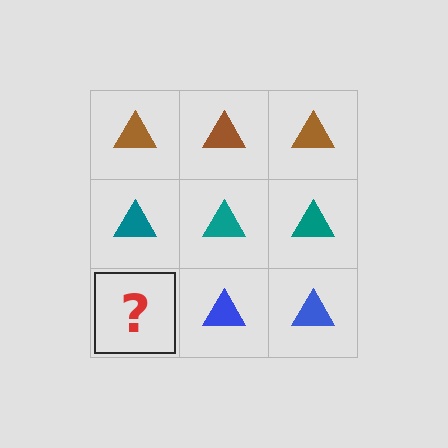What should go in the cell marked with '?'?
The missing cell should contain a blue triangle.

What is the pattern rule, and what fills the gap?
The rule is that each row has a consistent color. The gap should be filled with a blue triangle.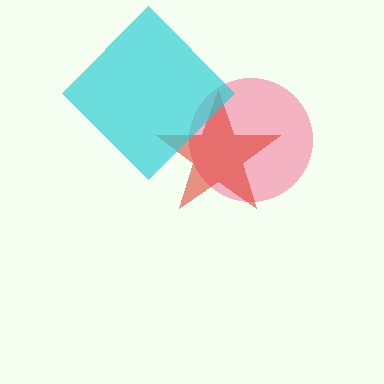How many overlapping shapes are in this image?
There are 3 overlapping shapes in the image.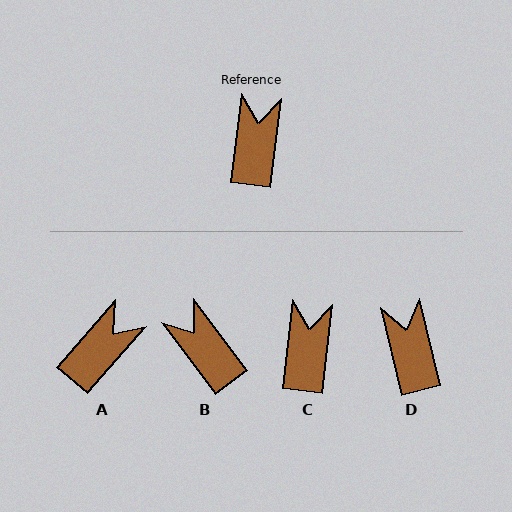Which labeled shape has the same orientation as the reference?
C.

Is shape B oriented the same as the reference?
No, it is off by about 43 degrees.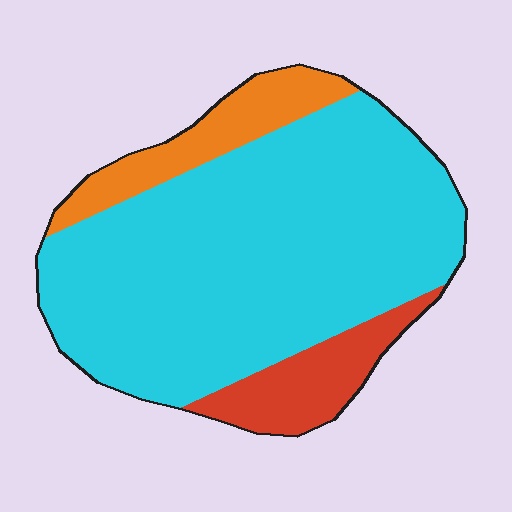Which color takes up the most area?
Cyan, at roughly 75%.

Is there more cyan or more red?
Cyan.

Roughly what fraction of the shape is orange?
Orange covers around 10% of the shape.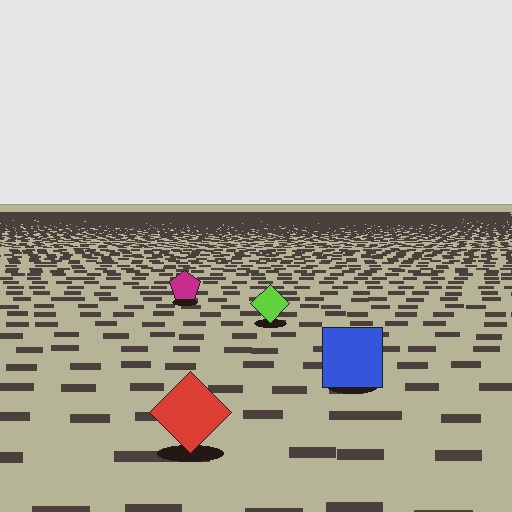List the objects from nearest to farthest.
From nearest to farthest: the red diamond, the blue square, the lime diamond, the magenta pentagon.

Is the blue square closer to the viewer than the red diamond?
No. The red diamond is closer — you can tell from the texture gradient: the ground texture is coarser near it.